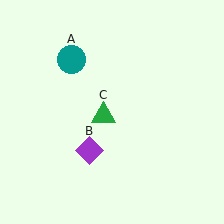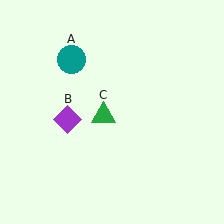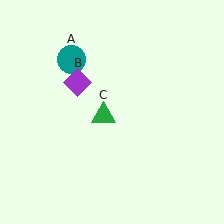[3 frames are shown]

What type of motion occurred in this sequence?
The purple diamond (object B) rotated clockwise around the center of the scene.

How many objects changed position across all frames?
1 object changed position: purple diamond (object B).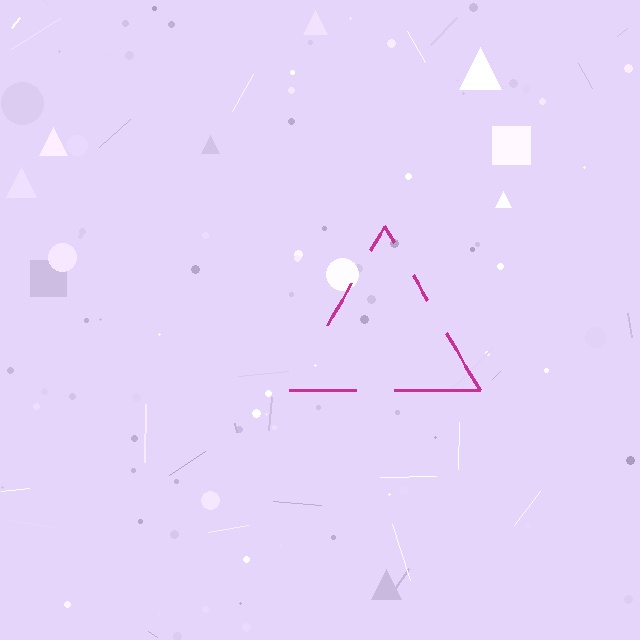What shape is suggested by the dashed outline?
The dashed outline suggests a triangle.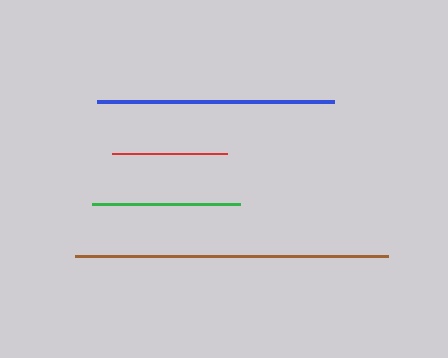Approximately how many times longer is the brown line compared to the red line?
The brown line is approximately 2.7 times the length of the red line.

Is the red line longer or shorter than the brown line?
The brown line is longer than the red line.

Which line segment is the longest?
The brown line is the longest at approximately 314 pixels.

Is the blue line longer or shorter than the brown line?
The brown line is longer than the blue line.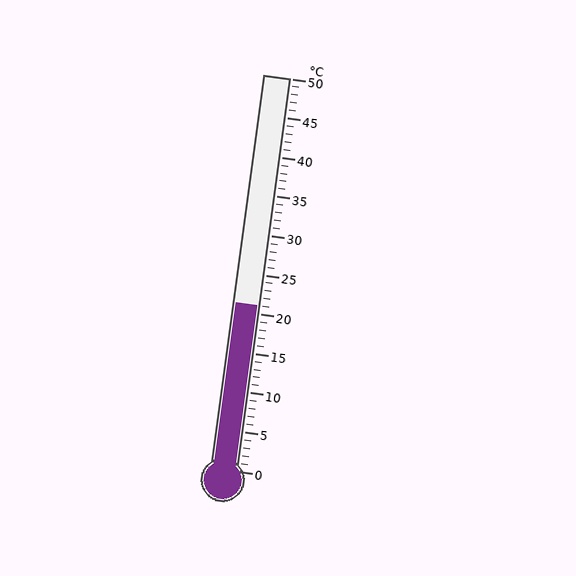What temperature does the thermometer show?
The thermometer shows approximately 21°C.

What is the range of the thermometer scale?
The thermometer scale ranges from 0°C to 50°C.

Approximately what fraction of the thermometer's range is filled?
The thermometer is filled to approximately 40% of its range.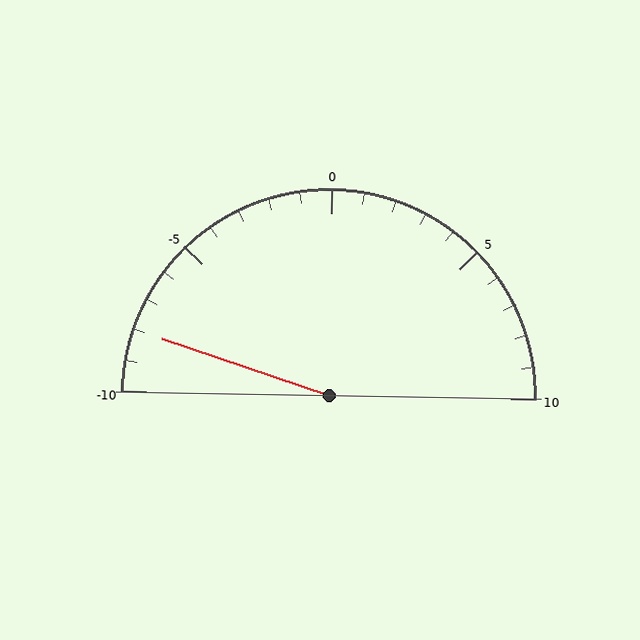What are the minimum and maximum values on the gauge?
The gauge ranges from -10 to 10.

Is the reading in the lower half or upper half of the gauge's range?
The reading is in the lower half of the range (-10 to 10).